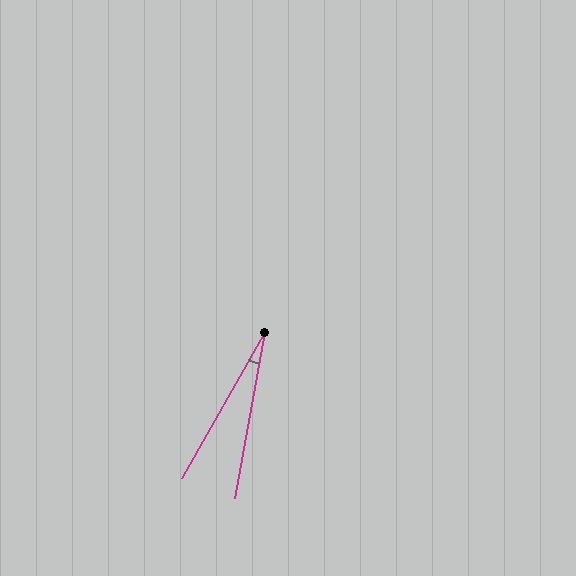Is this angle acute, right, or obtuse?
It is acute.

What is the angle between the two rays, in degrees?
Approximately 19 degrees.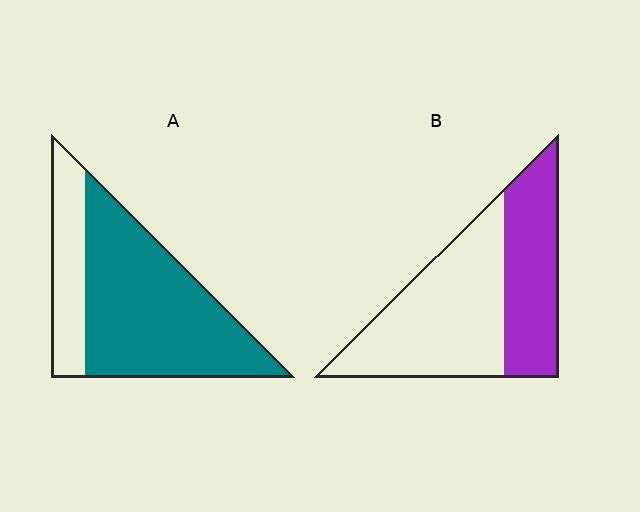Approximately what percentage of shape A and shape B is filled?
A is approximately 75% and B is approximately 40%.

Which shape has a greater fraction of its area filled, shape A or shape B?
Shape A.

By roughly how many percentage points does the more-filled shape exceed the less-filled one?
By roughly 35 percentage points (A over B).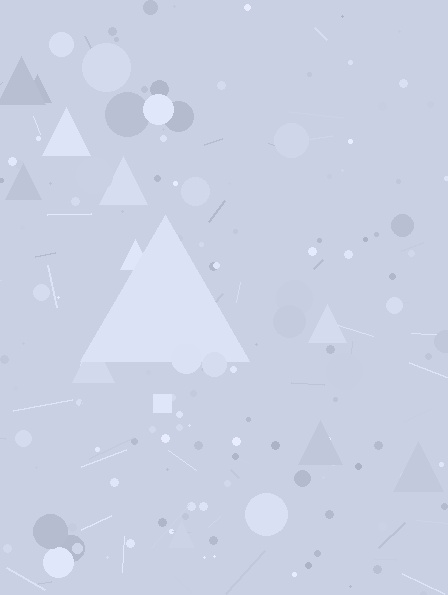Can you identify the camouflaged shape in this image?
The camouflaged shape is a triangle.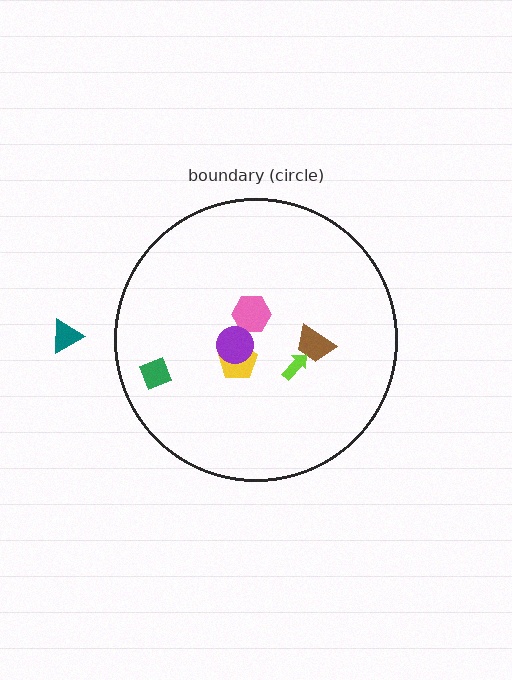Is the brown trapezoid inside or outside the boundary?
Inside.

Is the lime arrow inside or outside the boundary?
Inside.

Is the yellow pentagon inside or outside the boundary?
Inside.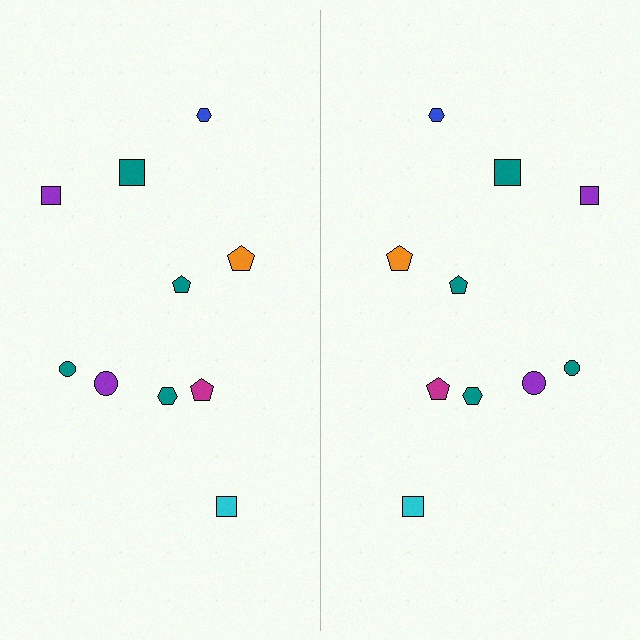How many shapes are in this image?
There are 20 shapes in this image.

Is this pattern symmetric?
Yes, this pattern has bilateral (reflection) symmetry.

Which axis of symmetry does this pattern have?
The pattern has a vertical axis of symmetry running through the center of the image.